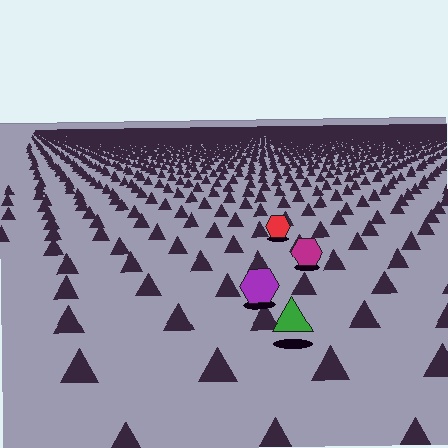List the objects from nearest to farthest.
From nearest to farthest: the green triangle, the purple hexagon, the magenta hexagon, the red hexagon.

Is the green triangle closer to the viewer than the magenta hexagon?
Yes. The green triangle is closer — you can tell from the texture gradient: the ground texture is coarser near it.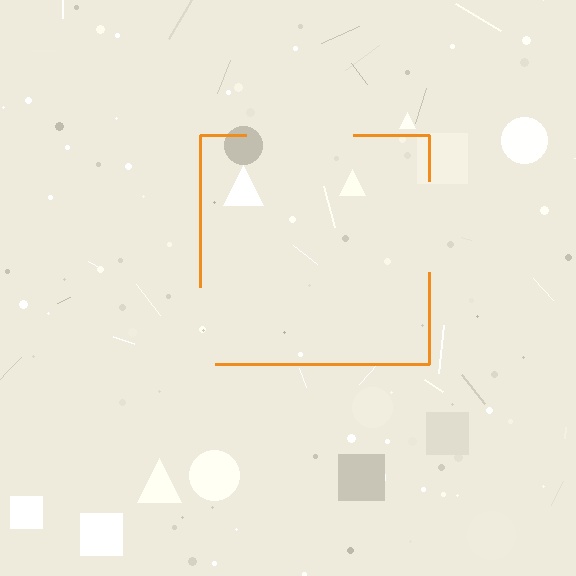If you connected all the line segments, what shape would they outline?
They would outline a square.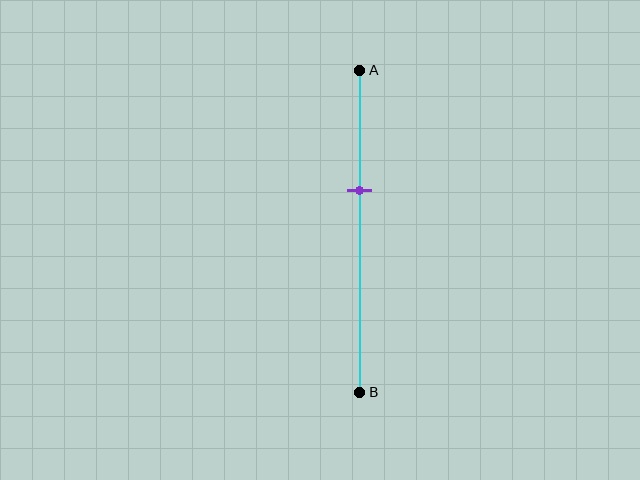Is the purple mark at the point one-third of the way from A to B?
No, the mark is at about 35% from A, not at the 33% one-third point.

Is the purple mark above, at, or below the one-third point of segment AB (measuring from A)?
The purple mark is below the one-third point of segment AB.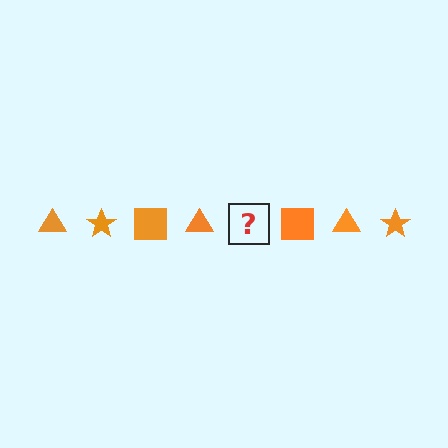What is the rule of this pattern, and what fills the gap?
The rule is that the pattern cycles through triangle, star, square shapes in orange. The gap should be filled with an orange star.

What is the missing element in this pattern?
The missing element is an orange star.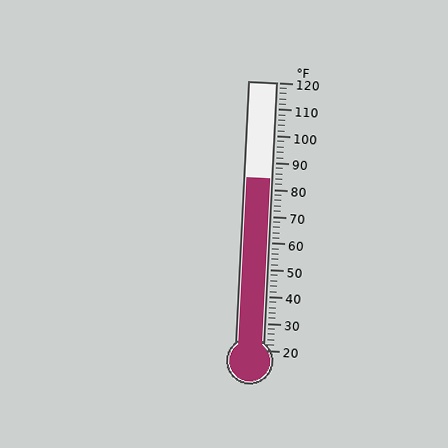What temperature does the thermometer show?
The thermometer shows approximately 84°F.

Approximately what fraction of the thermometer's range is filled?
The thermometer is filled to approximately 65% of its range.